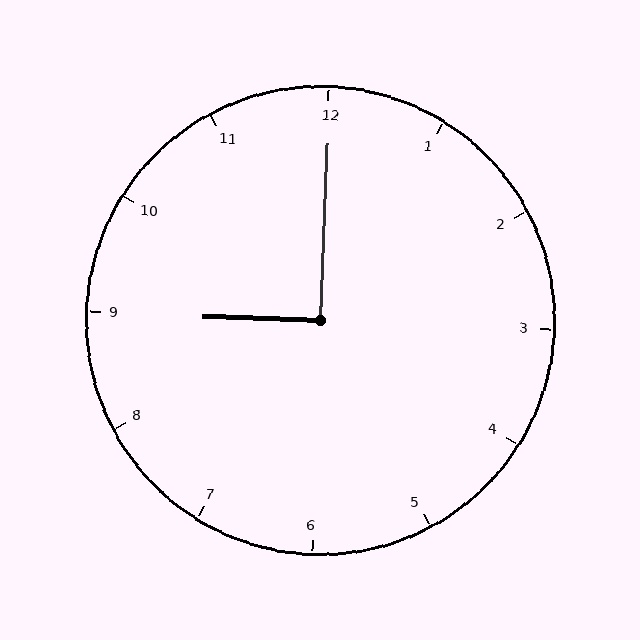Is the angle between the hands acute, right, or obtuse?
It is right.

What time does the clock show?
9:00.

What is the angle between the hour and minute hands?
Approximately 90 degrees.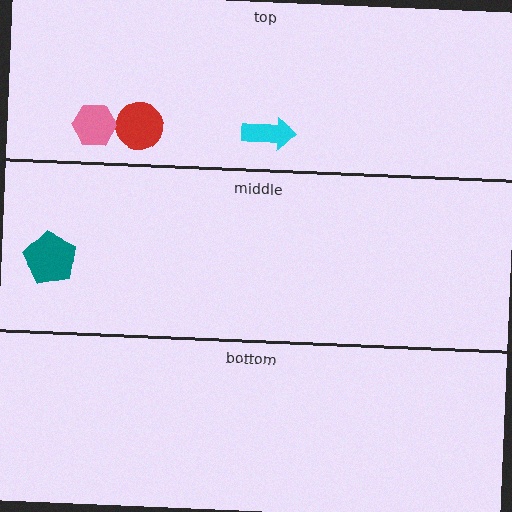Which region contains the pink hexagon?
The top region.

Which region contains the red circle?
The top region.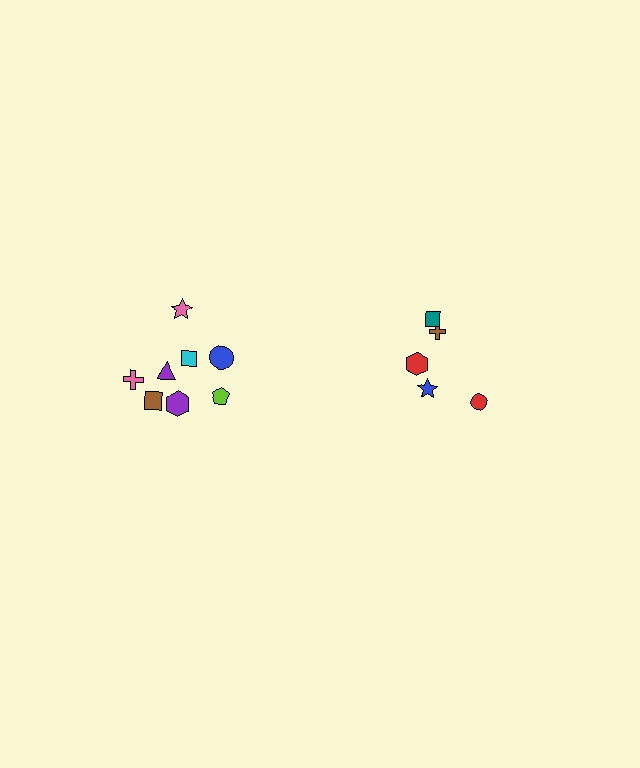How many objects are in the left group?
There are 8 objects.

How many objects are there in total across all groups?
There are 13 objects.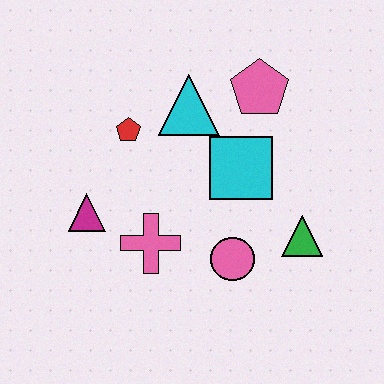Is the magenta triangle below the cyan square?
Yes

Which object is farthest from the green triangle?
The magenta triangle is farthest from the green triangle.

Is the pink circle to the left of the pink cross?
No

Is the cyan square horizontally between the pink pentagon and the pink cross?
Yes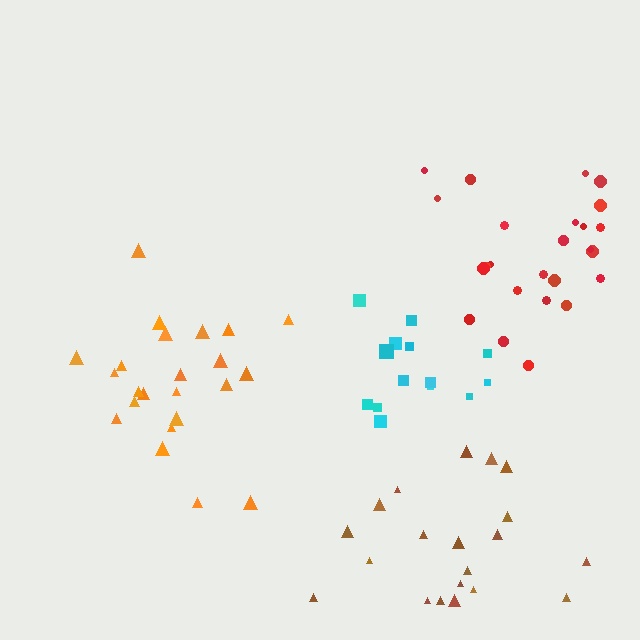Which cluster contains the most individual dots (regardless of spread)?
Red (25).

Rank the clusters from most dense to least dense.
red, cyan, orange, brown.